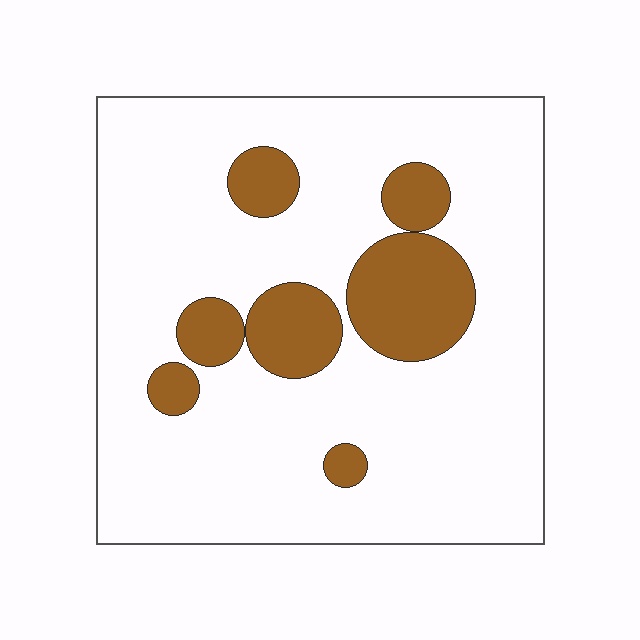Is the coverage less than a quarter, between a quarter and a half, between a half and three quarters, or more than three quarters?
Less than a quarter.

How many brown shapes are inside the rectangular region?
7.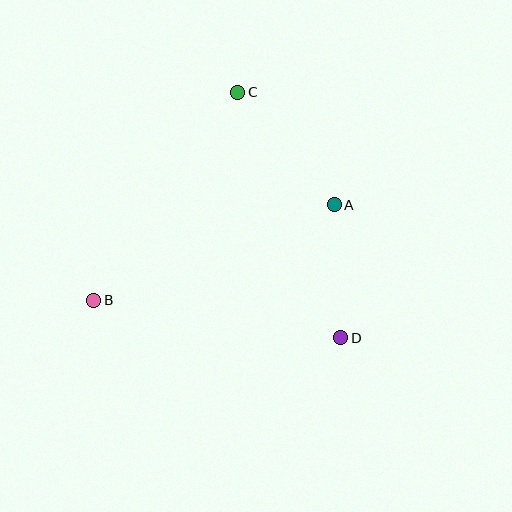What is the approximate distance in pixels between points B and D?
The distance between B and D is approximately 250 pixels.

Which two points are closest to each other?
Points A and D are closest to each other.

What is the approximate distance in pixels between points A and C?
The distance between A and C is approximately 148 pixels.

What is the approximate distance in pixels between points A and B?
The distance between A and B is approximately 259 pixels.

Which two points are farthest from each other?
Points C and D are farthest from each other.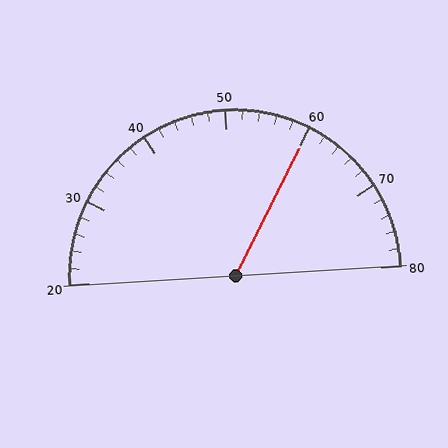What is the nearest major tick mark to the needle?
The nearest major tick mark is 60.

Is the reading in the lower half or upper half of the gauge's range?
The reading is in the upper half of the range (20 to 80).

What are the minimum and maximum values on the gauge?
The gauge ranges from 20 to 80.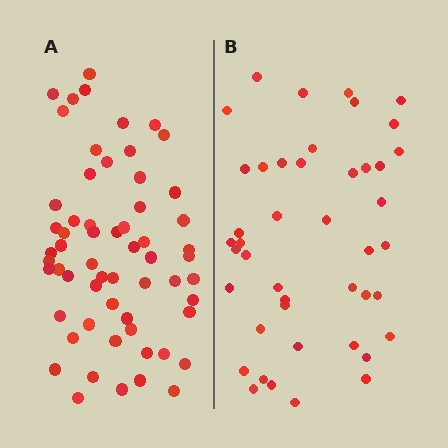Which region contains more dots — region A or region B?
Region A (the left region) has more dots.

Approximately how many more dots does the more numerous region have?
Region A has approximately 15 more dots than region B.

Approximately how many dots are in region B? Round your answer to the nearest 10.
About 40 dots. (The exact count is 44, which rounds to 40.)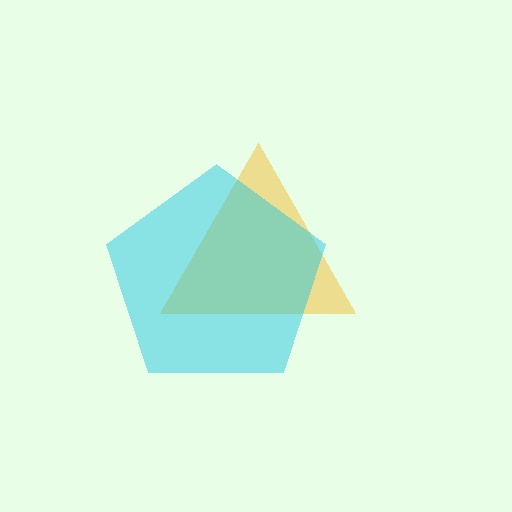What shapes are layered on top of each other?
The layered shapes are: a yellow triangle, a cyan pentagon.